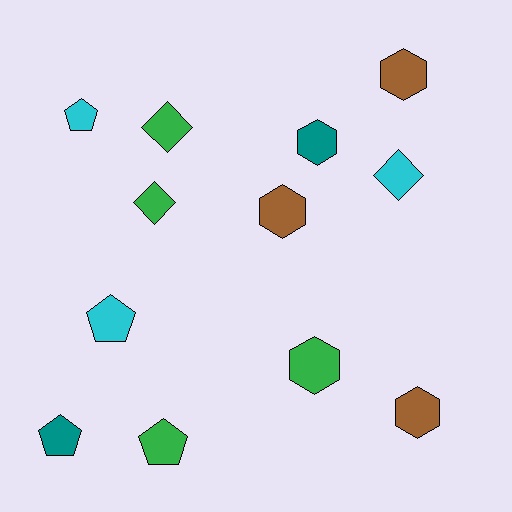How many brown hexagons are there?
There are 3 brown hexagons.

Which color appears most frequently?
Green, with 4 objects.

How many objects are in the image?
There are 12 objects.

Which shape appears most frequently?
Hexagon, with 5 objects.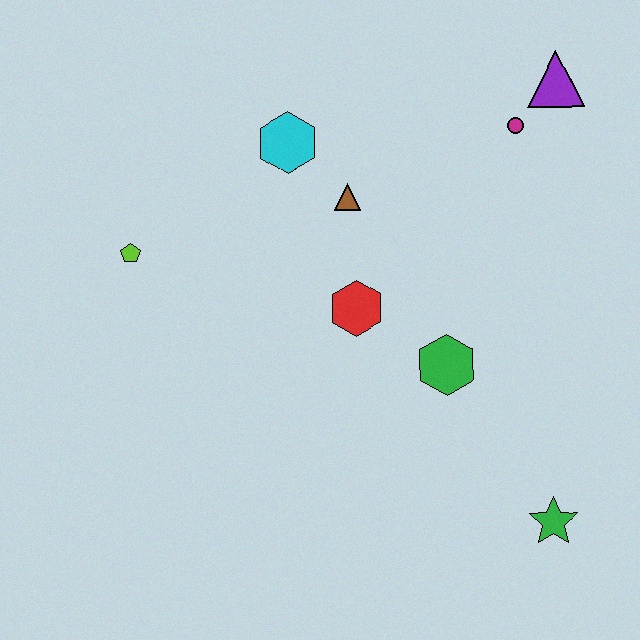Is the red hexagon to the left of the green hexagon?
Yes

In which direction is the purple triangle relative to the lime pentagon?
The purple triangle is to the right of the lime pentagon.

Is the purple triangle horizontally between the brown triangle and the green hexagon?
No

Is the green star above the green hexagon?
No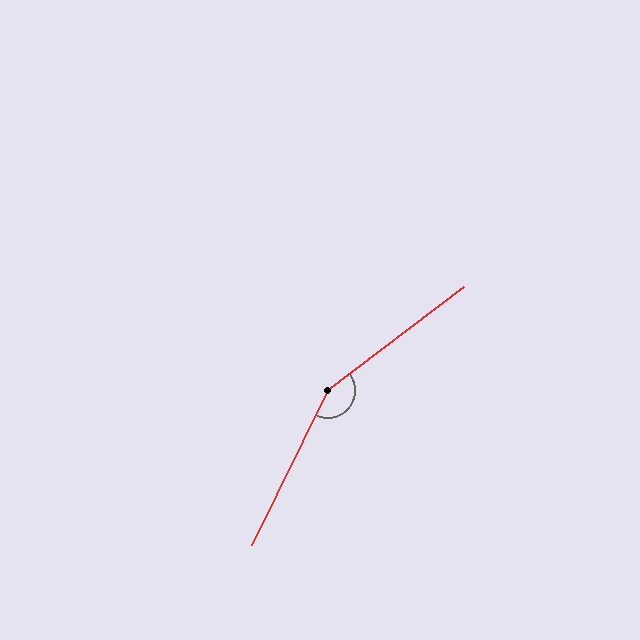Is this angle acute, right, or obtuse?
It is obtuse.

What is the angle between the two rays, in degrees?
Approximately 154 degrees.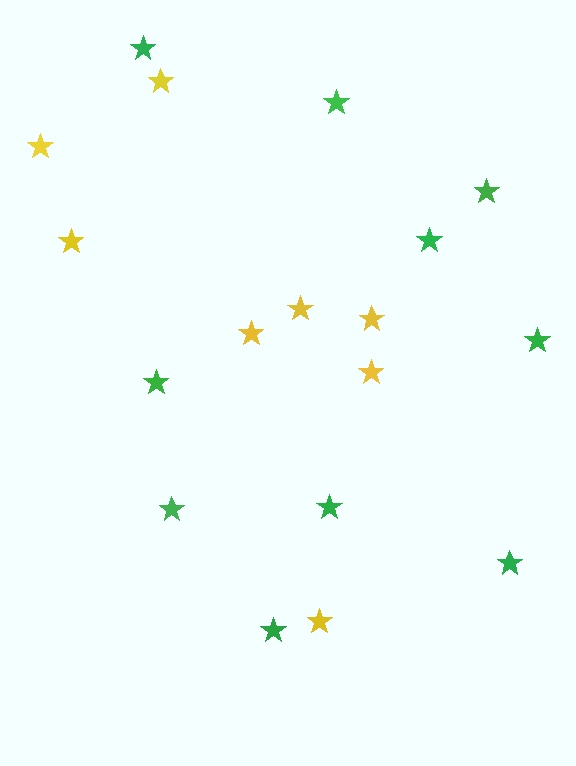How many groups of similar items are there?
There are 2 groups: one group of green stars (10) and one group of yellow stars (8).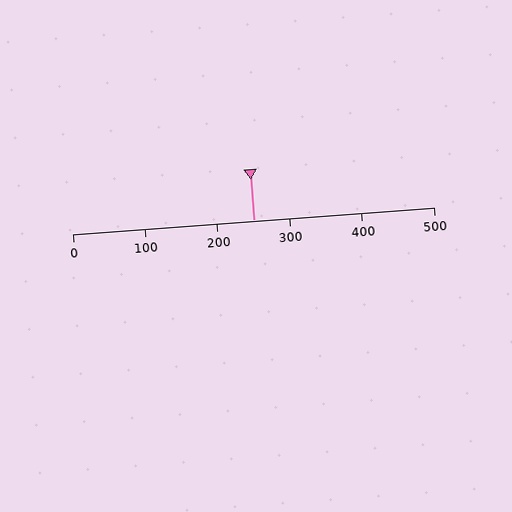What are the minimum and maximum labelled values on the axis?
The axis runs from 0 to 500.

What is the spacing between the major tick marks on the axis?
The major ticks are spaced 100 apart.